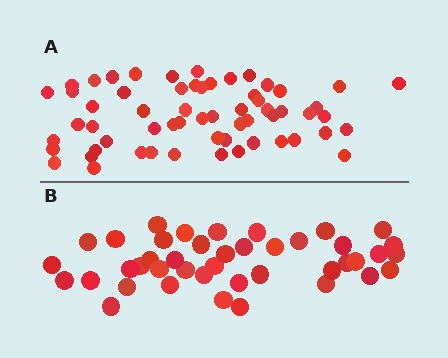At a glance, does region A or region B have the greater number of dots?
Region A (the top region) has more dots.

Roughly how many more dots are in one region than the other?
Region A has approximately 20 more dots than region B.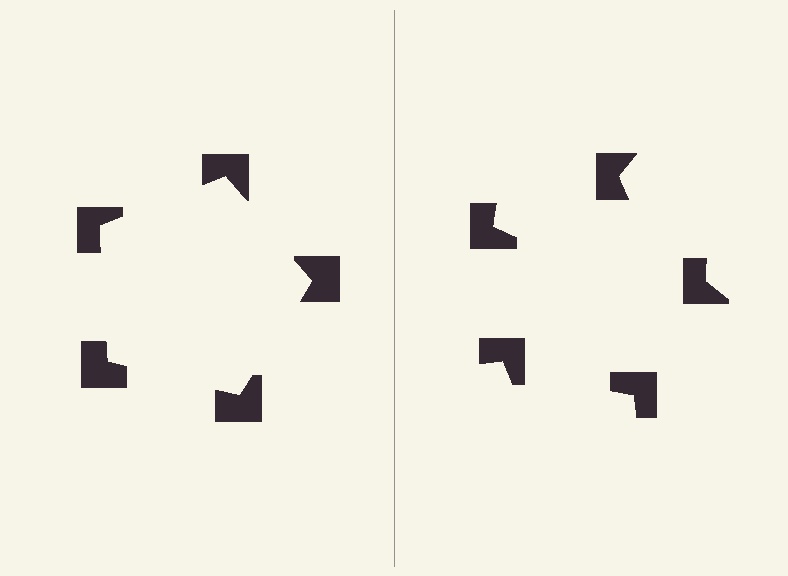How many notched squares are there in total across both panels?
10 — 5 on each side.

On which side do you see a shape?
An illusory pentagon appears on the left side. On the right side the wedge cuts are rotated, so no coherent shape forms.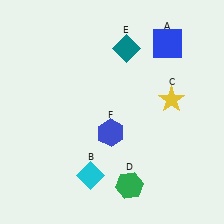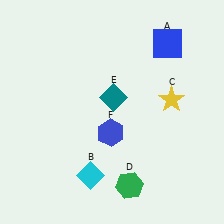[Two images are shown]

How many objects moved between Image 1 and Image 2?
1 object moved between the two images.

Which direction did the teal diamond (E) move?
The teal diamond (E) moved down.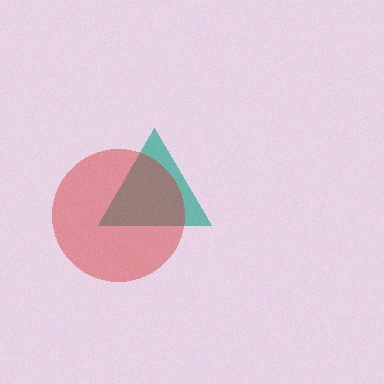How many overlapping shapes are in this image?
There are 2 overlapping shapes in the image.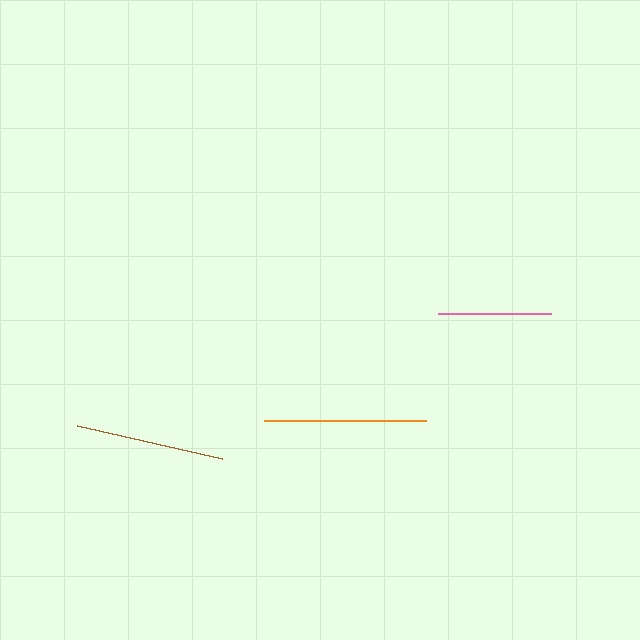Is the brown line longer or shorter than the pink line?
The brown line is longer than the pink line.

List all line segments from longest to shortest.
From longest to shortest: orange, brown, pink.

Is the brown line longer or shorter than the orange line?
The orange line is longer than the brown line.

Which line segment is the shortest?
The pink line is the shortest at approximately 114 pixels.